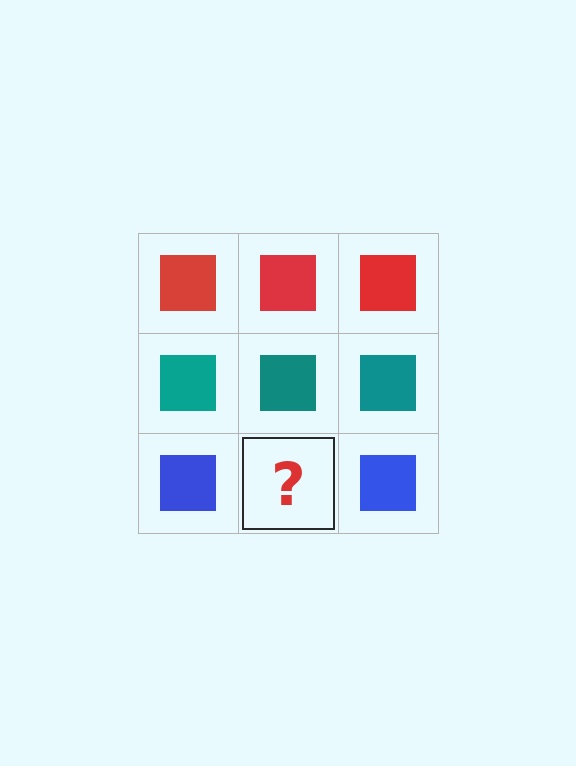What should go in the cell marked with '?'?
The missing cell should contain a blue square.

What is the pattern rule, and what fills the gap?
The rule is that each row has a consistent color. The gap should be filled with a blue square.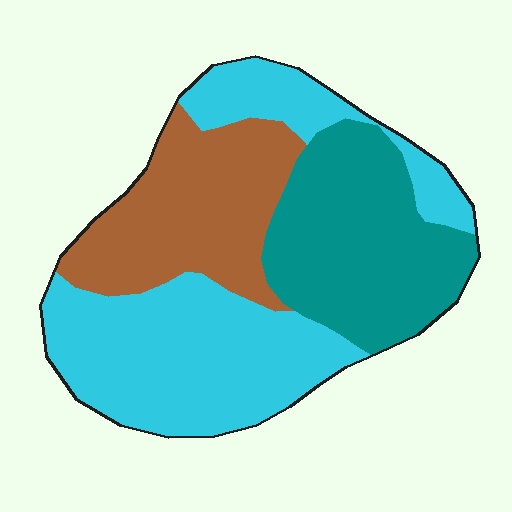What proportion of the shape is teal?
Teal covers about 30% of the shape.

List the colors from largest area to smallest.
From largest to smallest: cyan, teal, brown.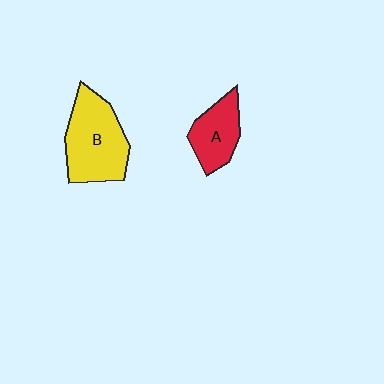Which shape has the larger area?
Shape B (yellow).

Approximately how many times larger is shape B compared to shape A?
Approximately 1.7 times.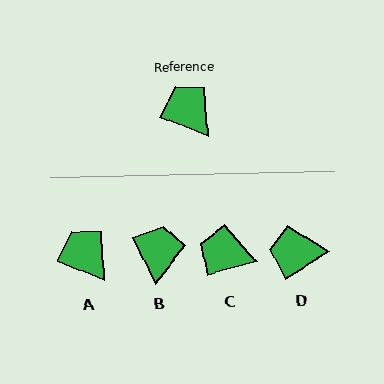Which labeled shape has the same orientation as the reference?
A.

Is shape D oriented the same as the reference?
No, it is off by about 55 degrees.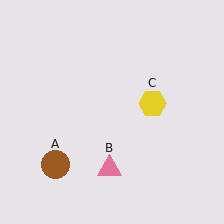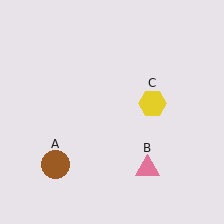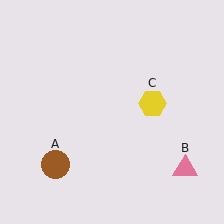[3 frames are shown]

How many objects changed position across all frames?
1 object changed position: pink triangle (object B).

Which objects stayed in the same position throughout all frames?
Brown circle (object A) and yellow hexagon (object C) remained stationary.